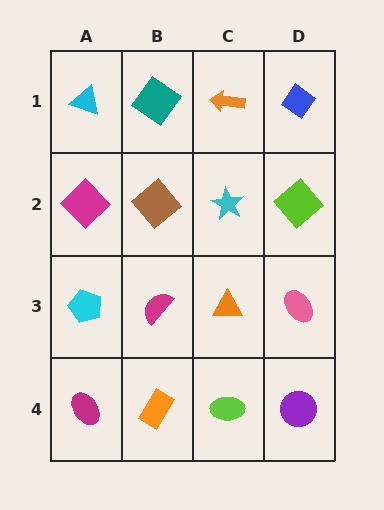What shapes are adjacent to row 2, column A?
A cyan triangle (row 1, column A), a cyan pentagon (row 3, column A), a brown diamond (row 2, column B).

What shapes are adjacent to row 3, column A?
A magenta diamond (row 2, column A), a magenta ellipse (row 4, column A), a magenta semicircle (row 3, column B).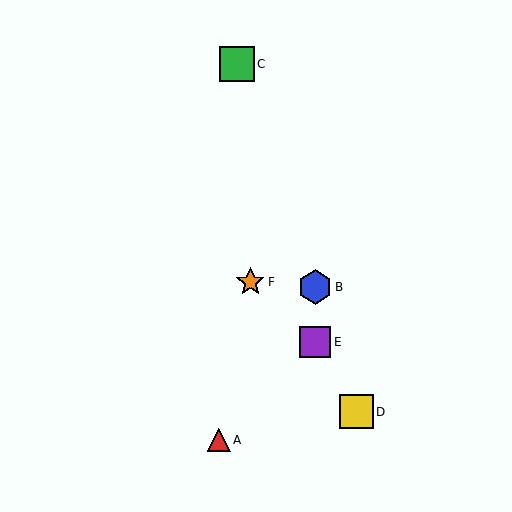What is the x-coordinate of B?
Object B is at x≈315.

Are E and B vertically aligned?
Yes, both are at x≈315.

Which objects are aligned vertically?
Objects B, E are aligned vertically.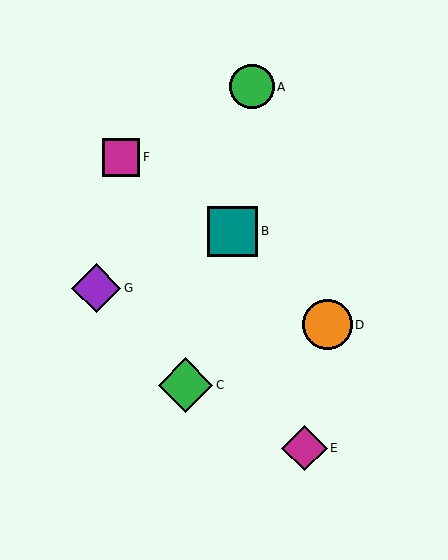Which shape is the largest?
The green diamond (labeled C) is the largest.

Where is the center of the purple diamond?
The center of the purple diamond is at (96, 288).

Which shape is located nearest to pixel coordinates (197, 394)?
The green diamond (labeled C) at (186, 385) is nearest to that location.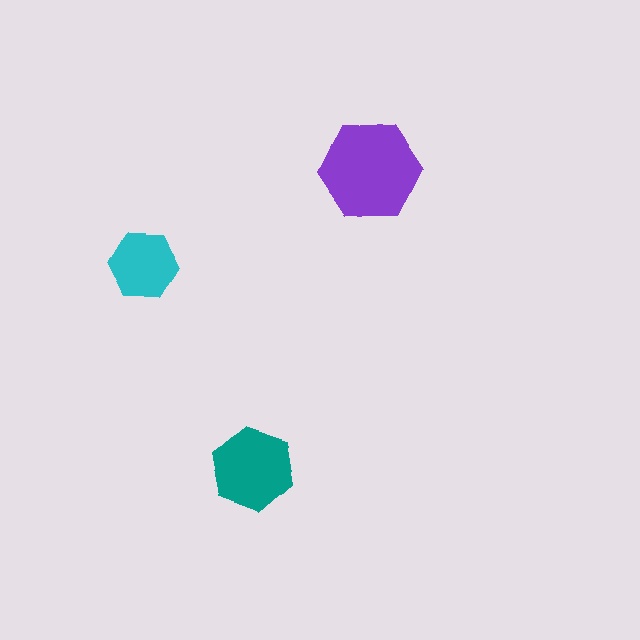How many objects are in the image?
There are 3 objects in the image.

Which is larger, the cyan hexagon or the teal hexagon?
The teal one.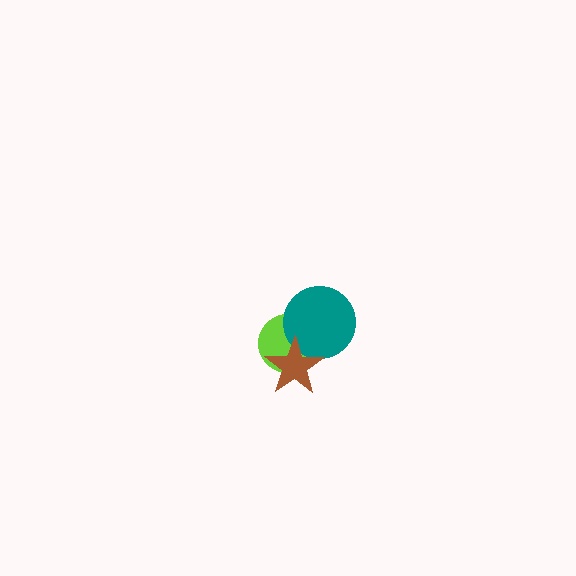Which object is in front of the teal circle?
The brown star is in front of the teal circle.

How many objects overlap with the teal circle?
2 objects overlap with the teal circle.